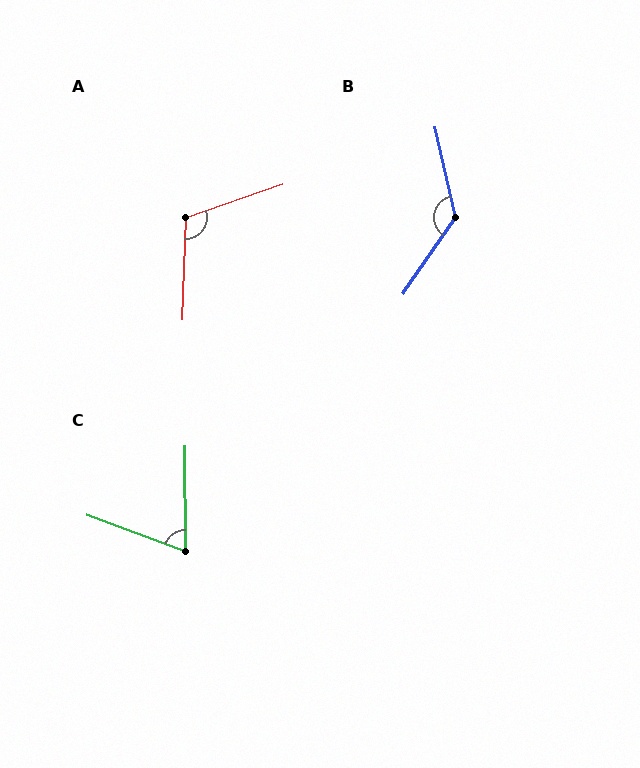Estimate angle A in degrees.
Approximately 111 degrees.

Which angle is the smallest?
C, at approximately 69 degrees.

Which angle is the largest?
B, at approximately 133 degrees.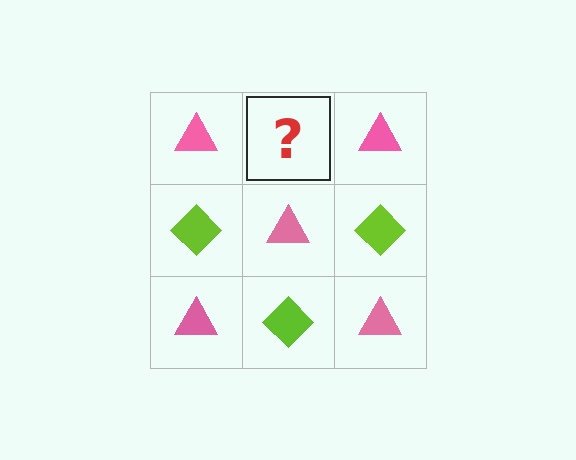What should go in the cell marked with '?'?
The missing cell should contain a lime diamond.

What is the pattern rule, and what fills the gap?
The rule is that it alternates pink triangle and lime diamond in a checkerboard pattern. The gap should be filled with a lime diamond.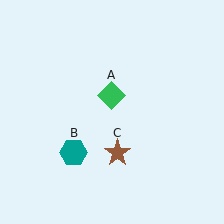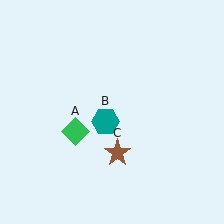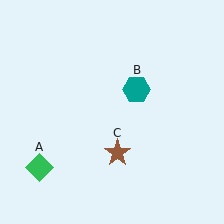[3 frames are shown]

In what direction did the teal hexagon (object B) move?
The teal hexagon (object B) moved up and to the right.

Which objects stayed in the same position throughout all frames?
Brown star (object C) remained stationary.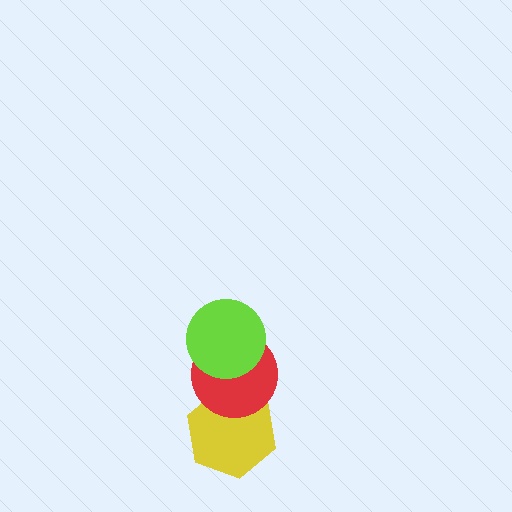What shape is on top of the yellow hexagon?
The red circle is on top of the yellow hexagon.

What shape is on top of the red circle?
The lime circle is on top of the red circle.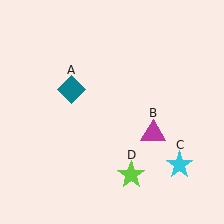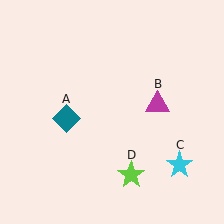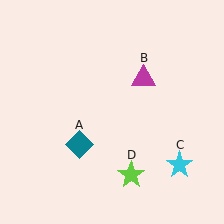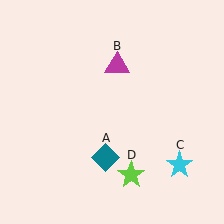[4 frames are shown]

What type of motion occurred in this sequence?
The teal diamond (object A), magenta triangle (object B) rotated counterclockwise around the center of the scene.